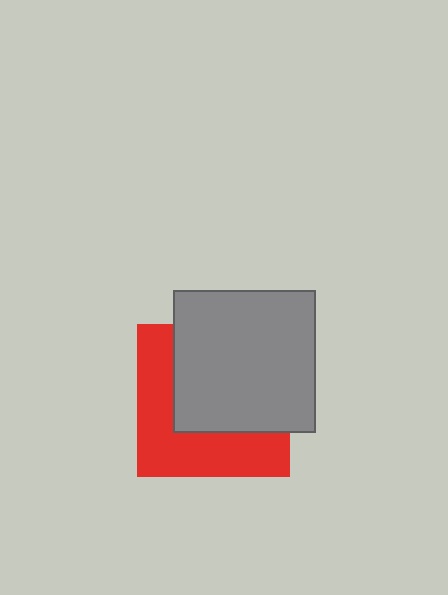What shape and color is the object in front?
The object in front is a gray square.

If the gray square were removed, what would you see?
You would see the complete red square.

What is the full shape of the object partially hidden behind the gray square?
The partially hidden object is a red square.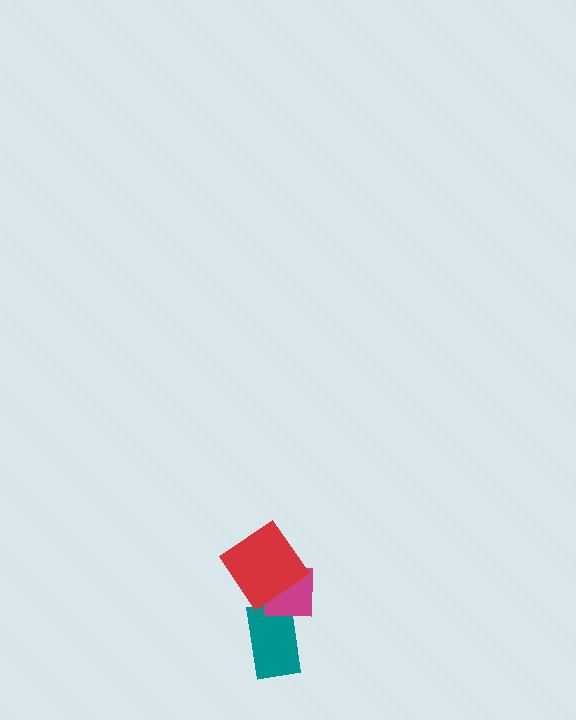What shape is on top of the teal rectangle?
The magenta square is on top of the teal rectangle.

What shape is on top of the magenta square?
The red diamond is on top of the magenta square.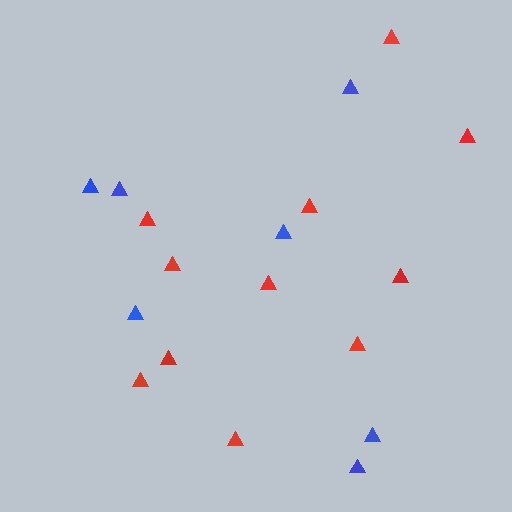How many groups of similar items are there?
There are 2 groups: one group of red triangles (11) and one group of blue triangles (7).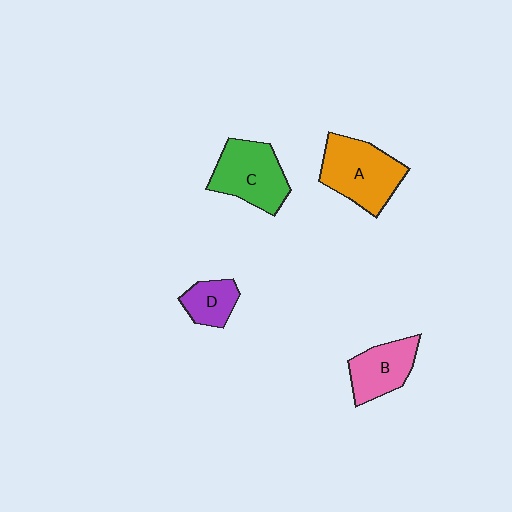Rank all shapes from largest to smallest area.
From largest to smallest: A (orange), C (green), B (pink), D (purple).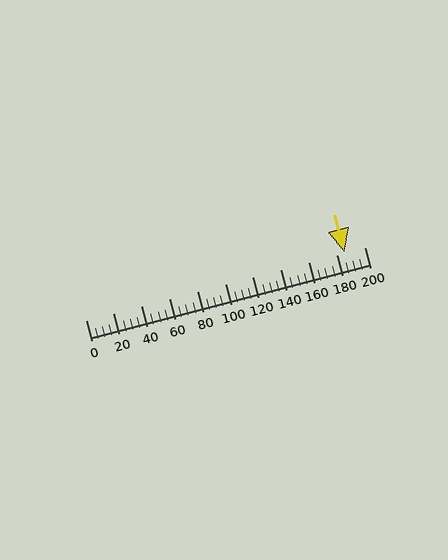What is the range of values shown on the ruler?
The ruler shows values from 0 to 200.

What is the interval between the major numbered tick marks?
The major tick marks are spaced 20 units apart.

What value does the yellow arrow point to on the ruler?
The yellow arrow points to approximately 186.